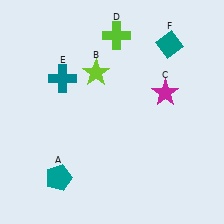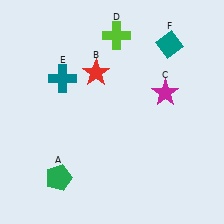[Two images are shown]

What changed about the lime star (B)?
In Image 1, B is lime. In Image 2, it changed to red.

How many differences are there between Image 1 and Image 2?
There are 2 differences between the two images.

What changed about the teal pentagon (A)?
In Image 1, A is teal. In Image 2, it changed to green.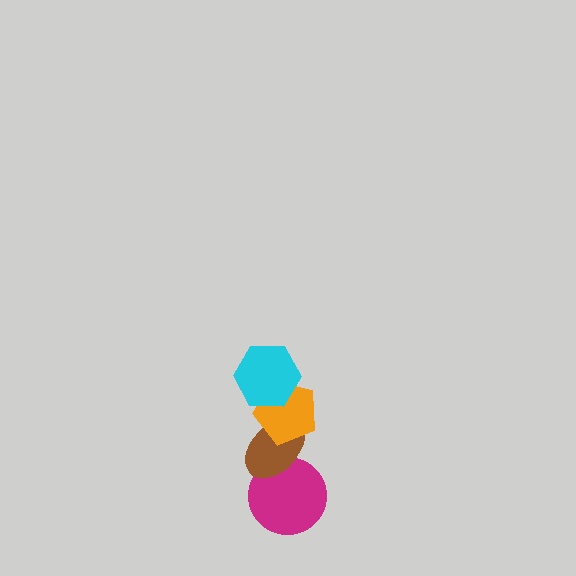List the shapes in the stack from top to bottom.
From top to bottom: the cyan hexagon, the orange pentagon, the brown ellipse, the magenta circle.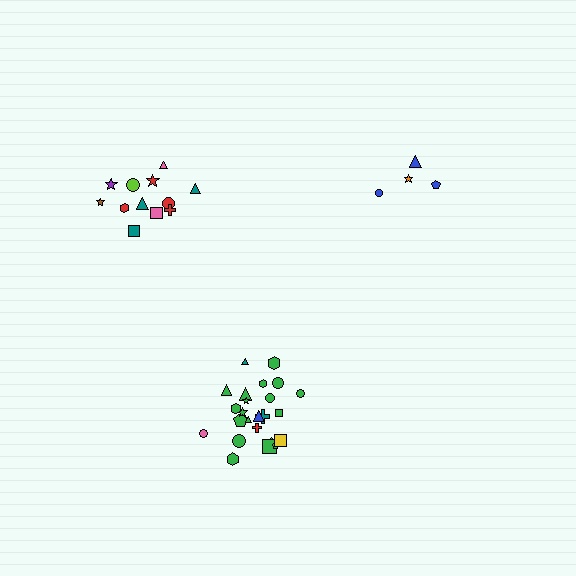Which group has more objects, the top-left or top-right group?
The top-left group.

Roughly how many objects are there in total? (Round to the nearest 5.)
Roughly 40 objects in total.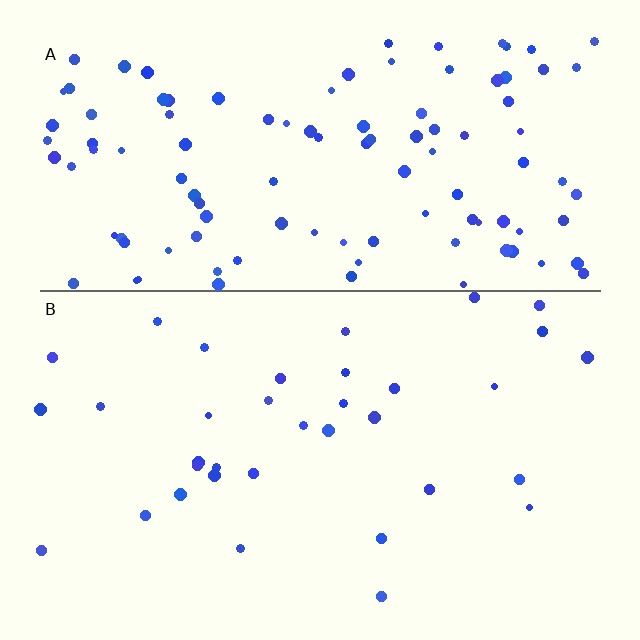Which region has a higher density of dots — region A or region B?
A (the top).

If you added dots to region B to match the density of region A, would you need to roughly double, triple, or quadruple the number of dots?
Approximately triple.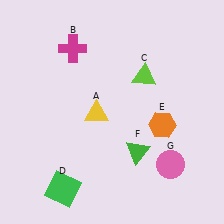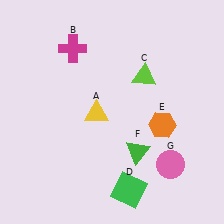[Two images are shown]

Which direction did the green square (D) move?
The green square (D) moved right.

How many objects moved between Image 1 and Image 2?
1 object moved between the two images.